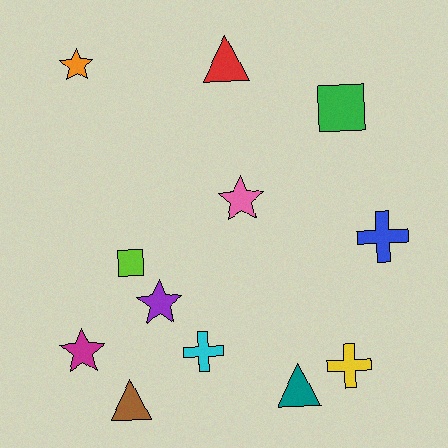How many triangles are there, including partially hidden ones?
There are 3 triangles.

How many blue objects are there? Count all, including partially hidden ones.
There is 1 blue object.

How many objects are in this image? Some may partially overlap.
There are 12 objects.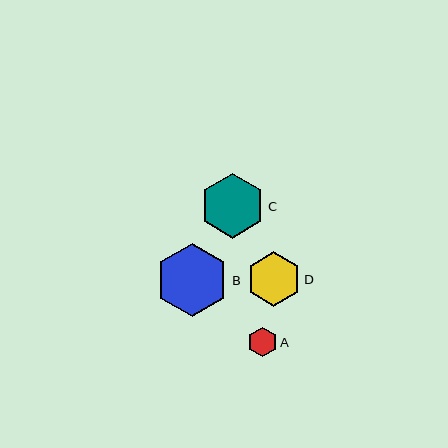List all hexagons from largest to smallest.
From largest to smallest: B, C, D, A.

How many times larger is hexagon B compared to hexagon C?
Hexagon B is approximately 1.1 times the size of hexagon C.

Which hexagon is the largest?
Hexagon B is the largest with a size of approximately 73 pixels.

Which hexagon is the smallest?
Hexagon A is the smallest with a size of approximately 29 pixels.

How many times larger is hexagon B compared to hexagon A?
Hexagon B is approximately 2.5 times the size of hexagon A.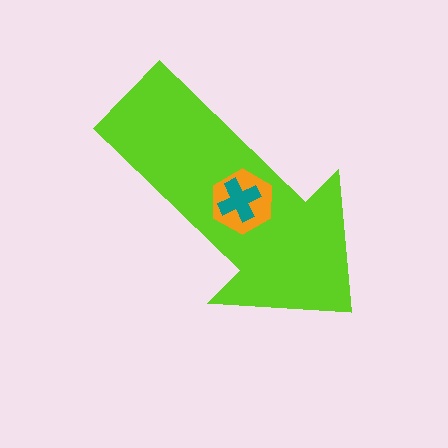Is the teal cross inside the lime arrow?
Yes.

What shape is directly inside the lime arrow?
The orange hexagon.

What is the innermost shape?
The teal cross.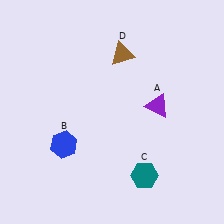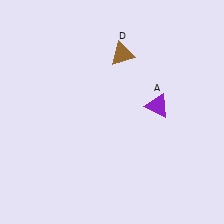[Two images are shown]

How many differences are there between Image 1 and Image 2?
There are 2 differences between the two images.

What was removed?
The teal hexagon (C), the blue hexagon (B) were removed in Image 2.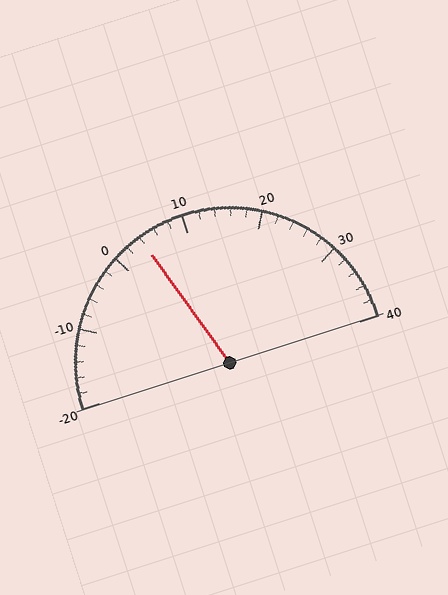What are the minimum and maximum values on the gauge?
The gauge ranges from -20 to 40.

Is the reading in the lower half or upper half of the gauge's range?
The reading is in the lower half of the range (-20 to 40).